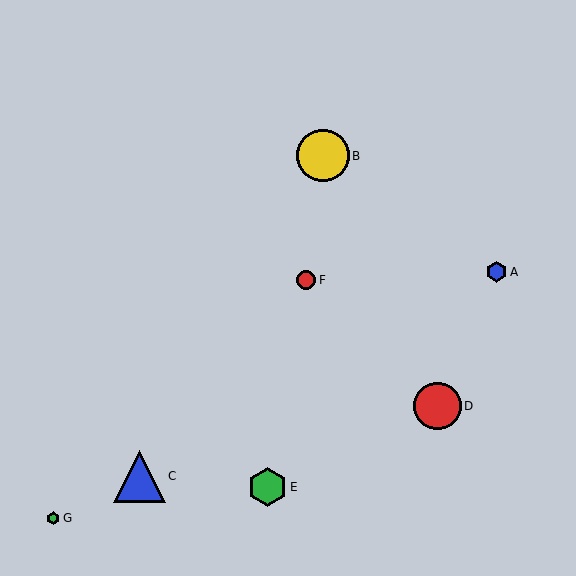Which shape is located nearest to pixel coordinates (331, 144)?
The yellow circle (labeled B) at (323, 156) is nearest to that location.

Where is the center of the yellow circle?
The center of the yellow circle is at (323, 156).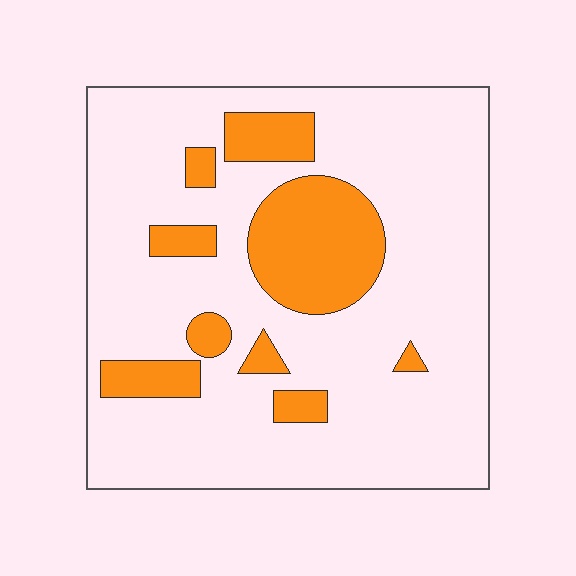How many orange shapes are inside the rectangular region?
9.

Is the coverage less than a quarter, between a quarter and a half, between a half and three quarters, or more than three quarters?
Less than a quarter.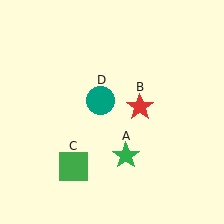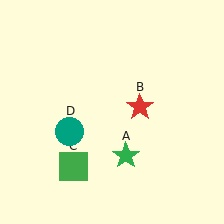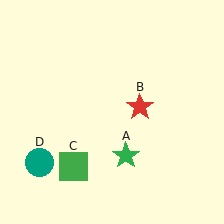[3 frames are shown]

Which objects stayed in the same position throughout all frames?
Green star (object A) and red star (object B) and green square (object C) remained stationary.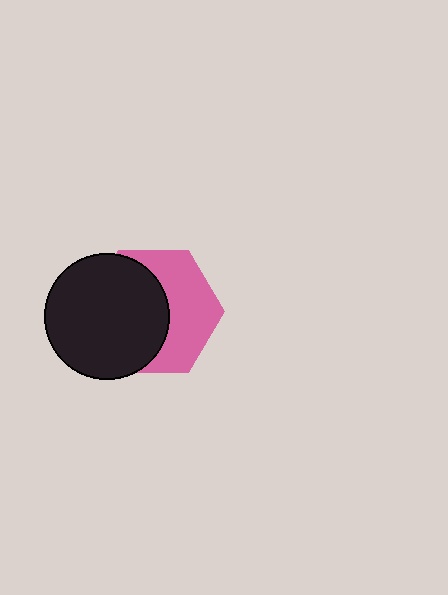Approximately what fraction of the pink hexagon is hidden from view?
Roughly 53% of the pink hexagon is hidden behind the black circle.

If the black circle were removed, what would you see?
You would see the complete pink hexagon.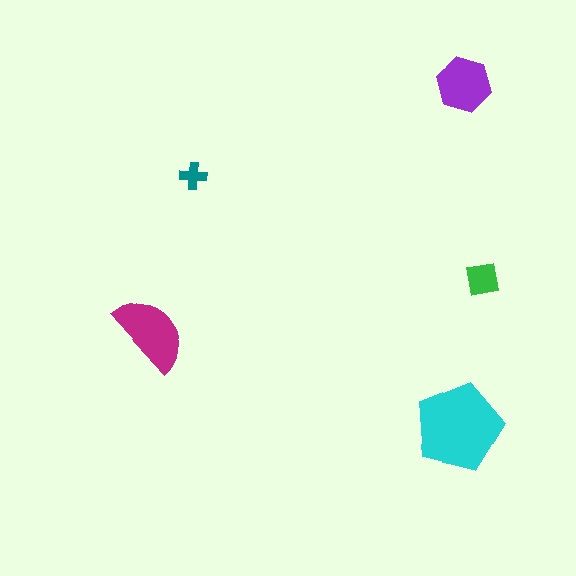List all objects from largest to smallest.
The cyan pentagon, the magenta semicircle, the purple hexagon, the green square, the teal cross.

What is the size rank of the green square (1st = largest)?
4th.